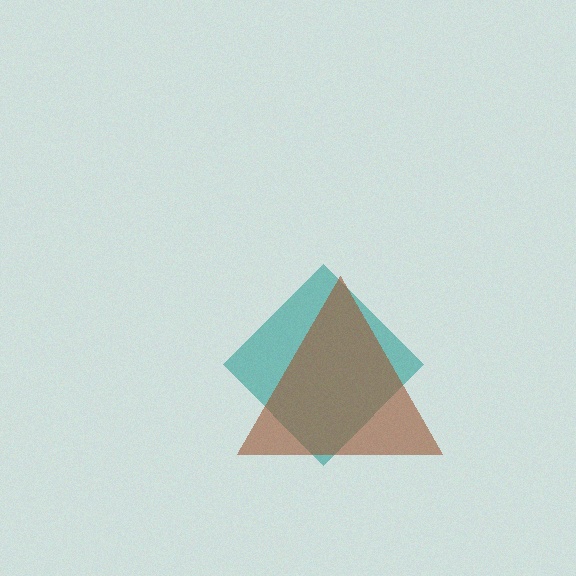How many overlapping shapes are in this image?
There are 2 overlapping shapes in the image.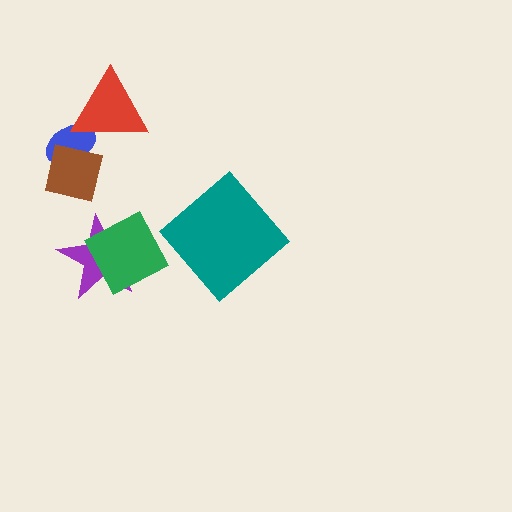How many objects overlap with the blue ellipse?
2 objects overlap with the blue ellipse.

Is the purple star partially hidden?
Yes, it is partially covered by another shape.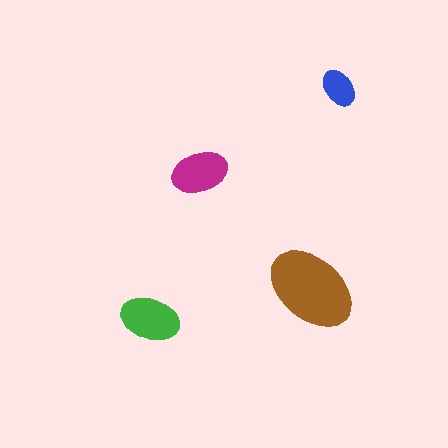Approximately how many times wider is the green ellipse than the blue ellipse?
About 1.5 times wider.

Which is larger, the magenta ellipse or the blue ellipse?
The magenta one.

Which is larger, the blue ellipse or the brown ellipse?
The brown one.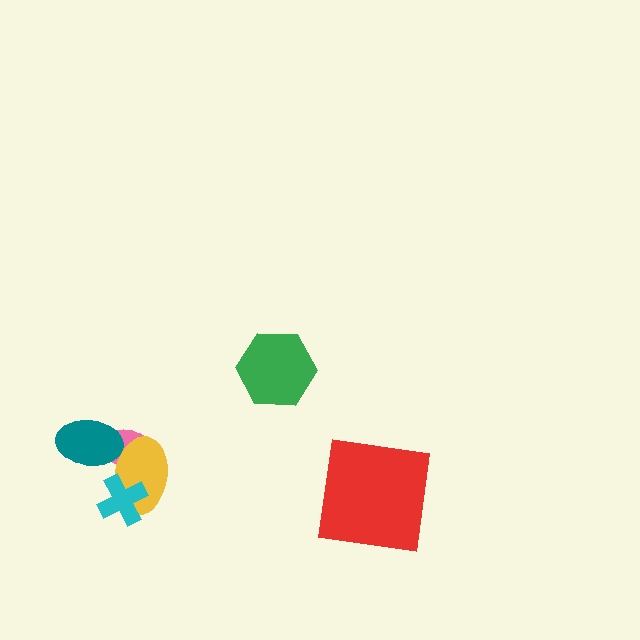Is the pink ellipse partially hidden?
Yes, it is partially covered by another shape.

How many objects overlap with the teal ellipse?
2 objects overlap with the teal ellipse.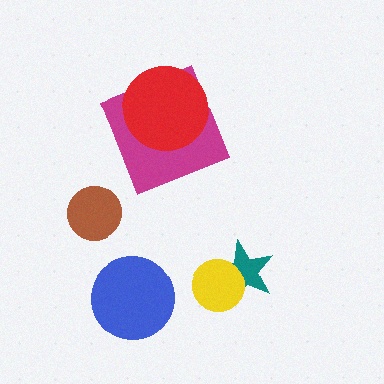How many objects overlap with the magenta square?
1 object overlaps with the magenta square.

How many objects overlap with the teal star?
1 object overlaps with the teal star.